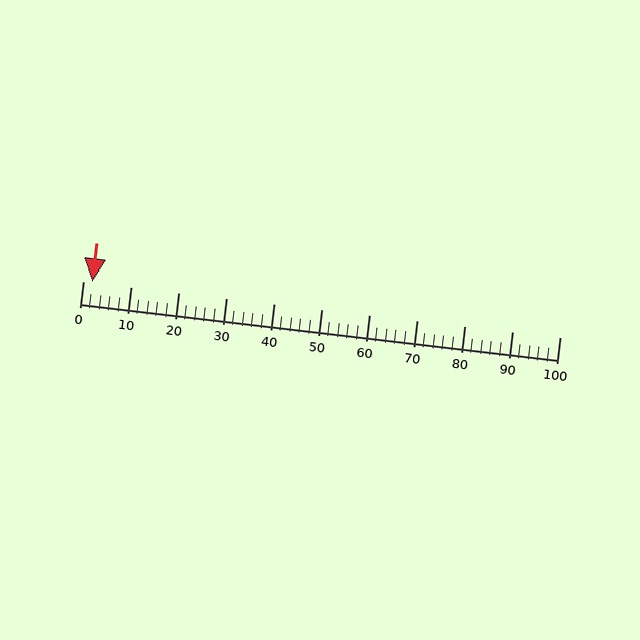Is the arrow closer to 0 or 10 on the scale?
The arrow is closer to 0.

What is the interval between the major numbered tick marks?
The major tick marks are spaced 10 units apart.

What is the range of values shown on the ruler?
The ruler shows values from 0 to 100.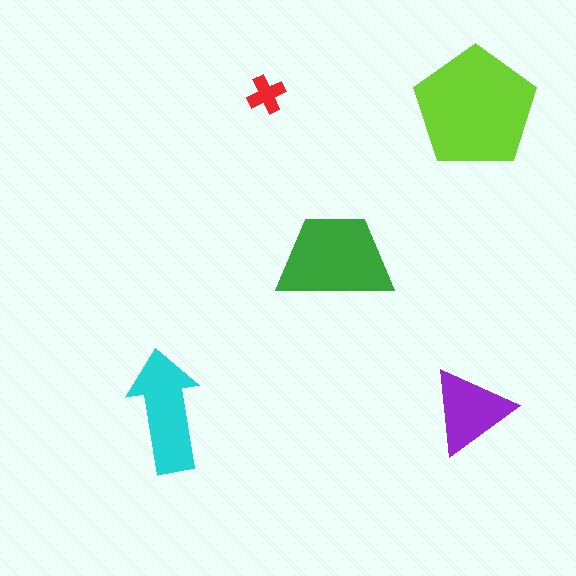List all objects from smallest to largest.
The red cross, the purple triangle, the cyan arrow, the green trapezoid, the lime pentagon.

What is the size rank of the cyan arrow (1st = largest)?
3rd.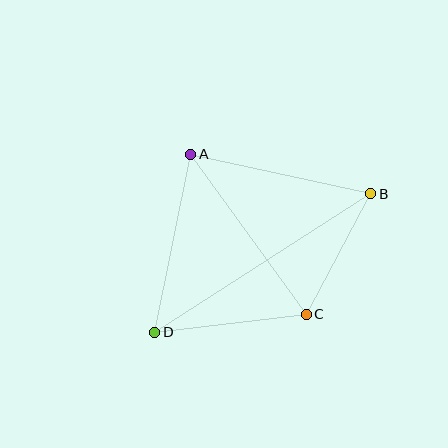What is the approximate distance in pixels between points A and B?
The distance between A and B is approximately 184 pixels.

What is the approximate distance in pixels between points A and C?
The distance between A and C is approximately 198 pixels.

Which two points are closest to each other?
Points B and C are closest to each other.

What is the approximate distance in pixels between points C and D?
The distance between C and D is approximately 153 pixels.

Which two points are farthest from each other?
Points B and D are farthest from each other.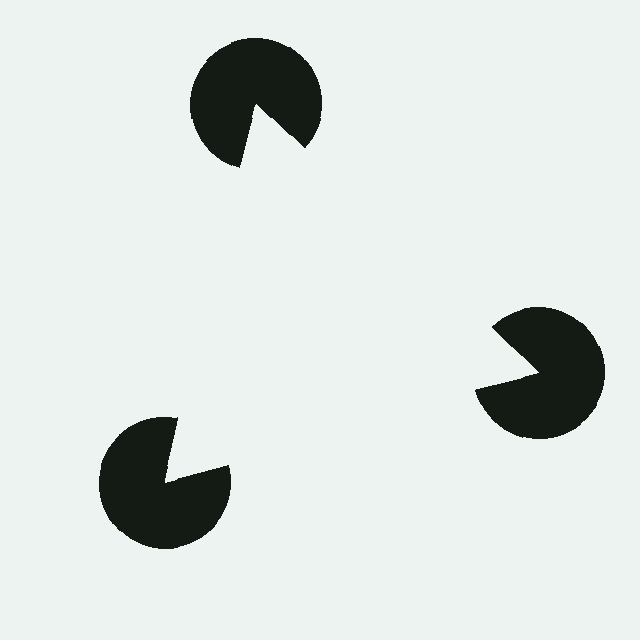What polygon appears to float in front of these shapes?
An illusory triangle — its edges are inferred from the aligned wedge cuts in the pac-man discs, not physically drawn.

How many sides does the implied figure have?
3 sides.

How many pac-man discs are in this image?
There are 3 — one at each vertex of the illusory triangle.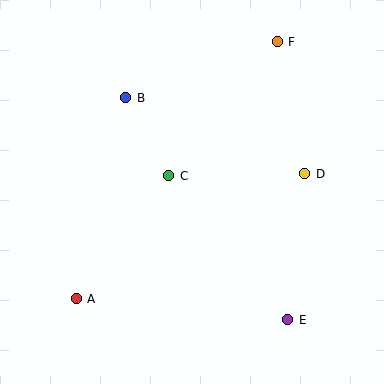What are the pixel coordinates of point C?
Point C is at (169, 176).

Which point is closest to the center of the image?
Point C at (169, 176) is closest to the center.